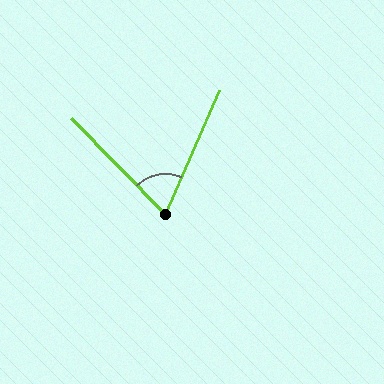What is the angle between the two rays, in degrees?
Approximately 68 degrees.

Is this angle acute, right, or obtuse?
It is acute.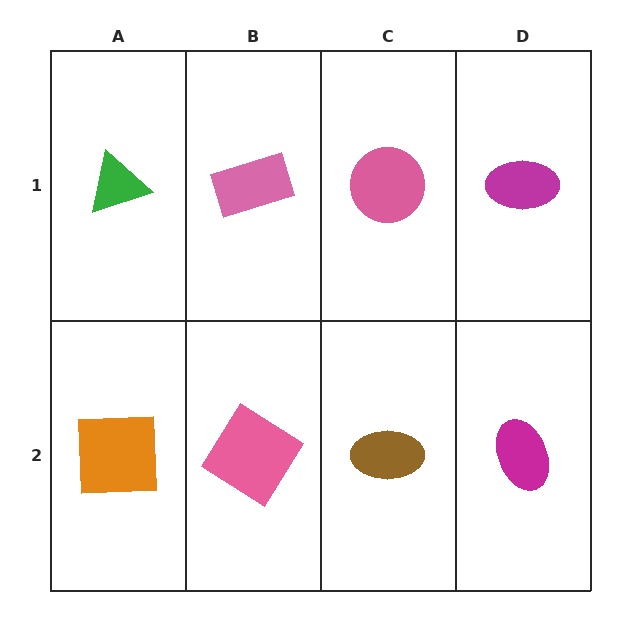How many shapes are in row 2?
4 shapes.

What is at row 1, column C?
A pink circle.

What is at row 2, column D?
A magenta ellipse.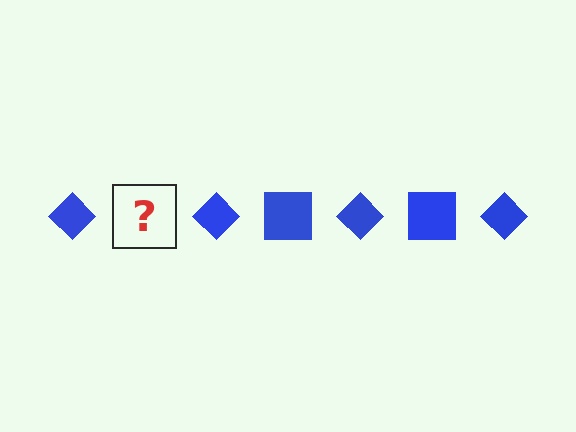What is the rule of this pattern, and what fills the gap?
The rule is that the pattern cycles through diamond, square shapes in blue. The gap should be filled with a blue square.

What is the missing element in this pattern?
The missing element is a blue square.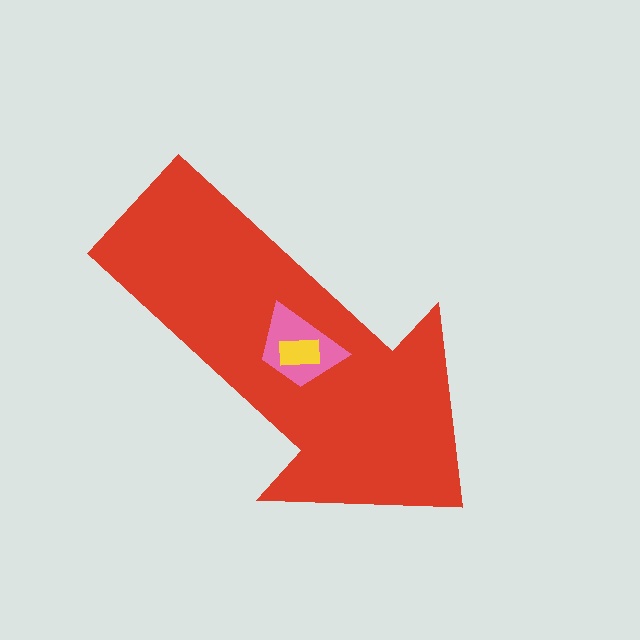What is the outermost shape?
The red arrow.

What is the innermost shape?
The yellow rectangle.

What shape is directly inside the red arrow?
The pink trapezoid.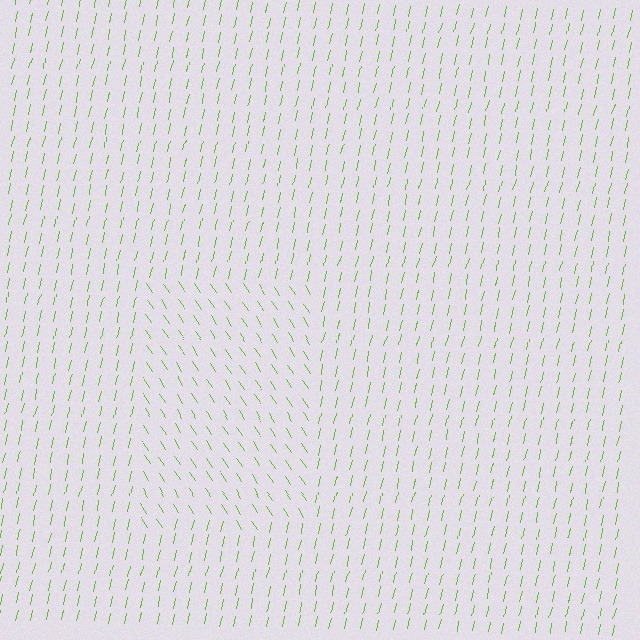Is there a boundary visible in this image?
Yes, there is a texture boundary formed by a change in line orientation.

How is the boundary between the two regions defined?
The boundary is defined purely by a change in line orientation (approximately 45 degrees difference). All lines are the same color and thickness.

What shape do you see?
I see a rectangle.